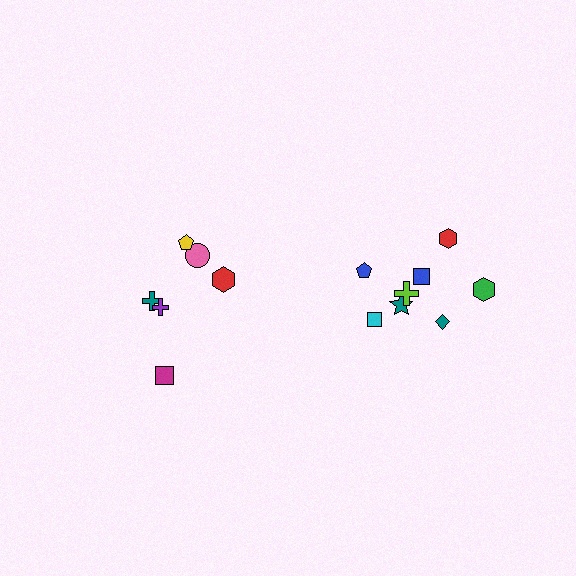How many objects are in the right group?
There are 8 objects.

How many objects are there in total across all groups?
There are 14 objects.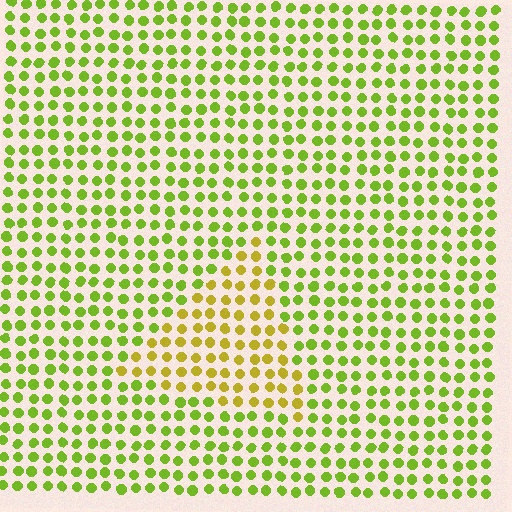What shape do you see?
I see a triangle.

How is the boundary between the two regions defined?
The boundary is defined purely by a slight shift in hue (about 34 degrees). Spacing, size, and orientation are identical on both sides.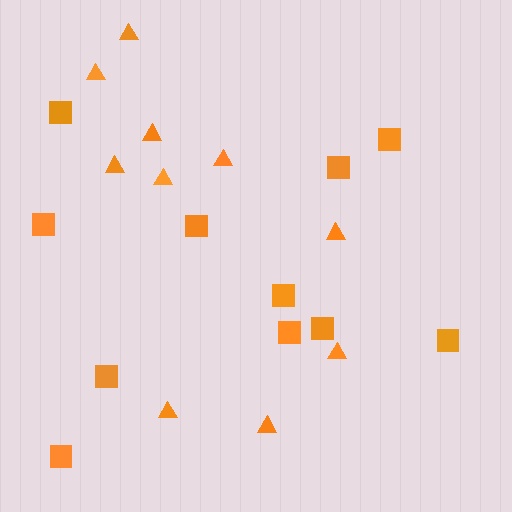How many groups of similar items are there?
There are 2 groups: one group of squares (11) and one group of triangles (10).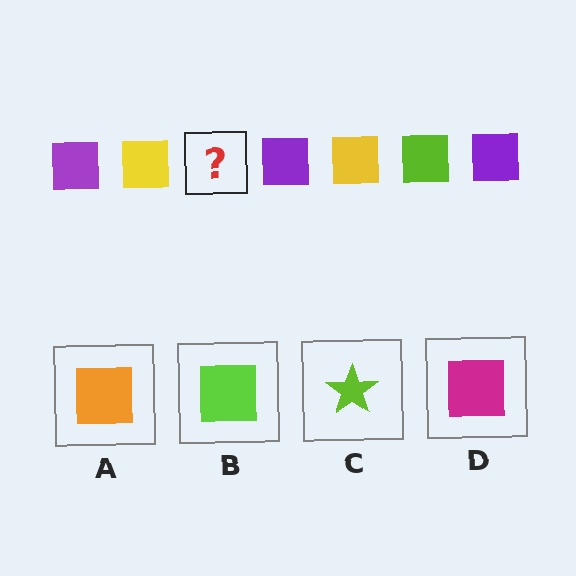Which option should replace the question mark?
Option B.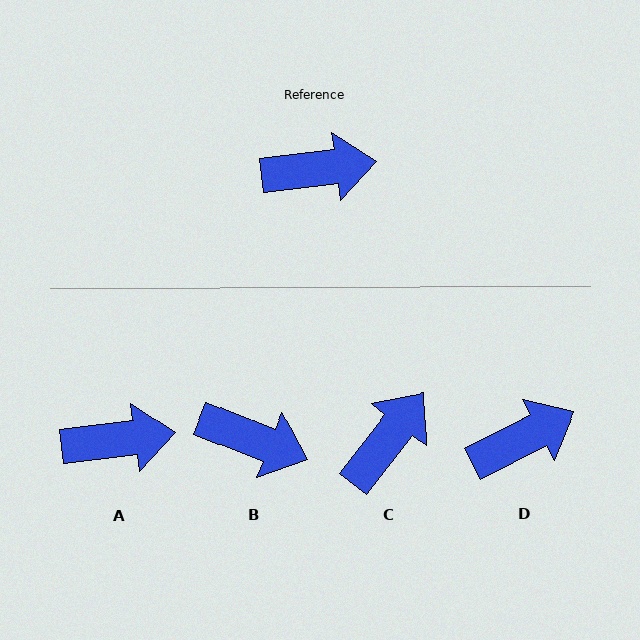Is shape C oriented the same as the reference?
No, it is off by about 45 degrees.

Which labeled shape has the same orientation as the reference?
A.